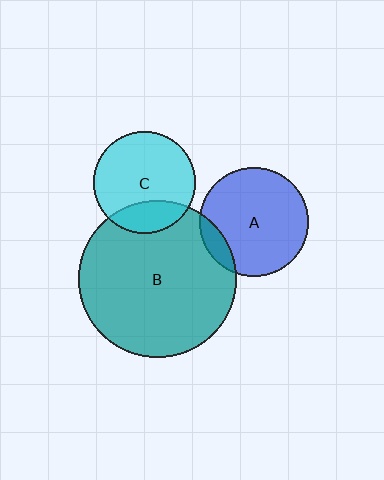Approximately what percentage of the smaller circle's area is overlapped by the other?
Approximately 25%.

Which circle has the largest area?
Circle B (teal).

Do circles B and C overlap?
Yes.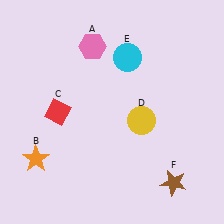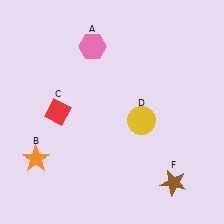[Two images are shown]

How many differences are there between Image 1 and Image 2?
There is 1 difference between the two images.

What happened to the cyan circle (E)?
The cyan circle (E) was removed in Image 2. It was in the top-right area of Image 1.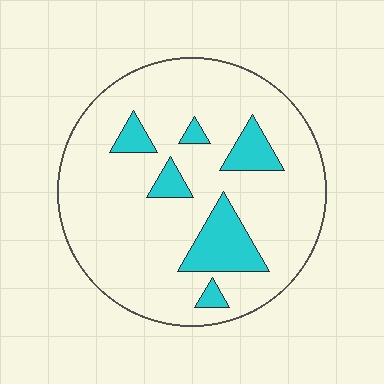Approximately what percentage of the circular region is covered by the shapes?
Approximately 15%.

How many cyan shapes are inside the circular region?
6.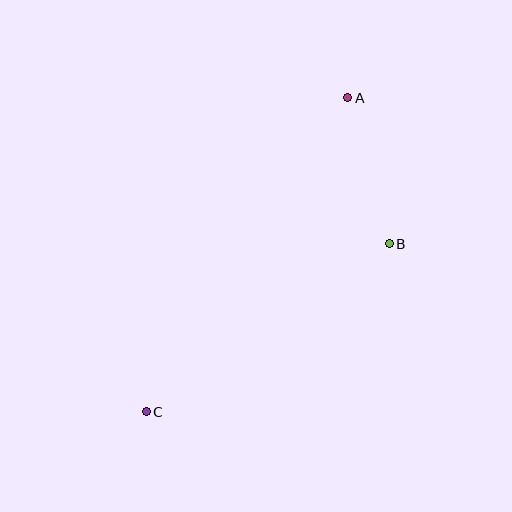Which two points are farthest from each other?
Points A and C are farthest from each other.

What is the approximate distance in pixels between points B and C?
The distance between B and C is approximately 295 pixels.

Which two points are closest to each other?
Points A and B are closest to each other.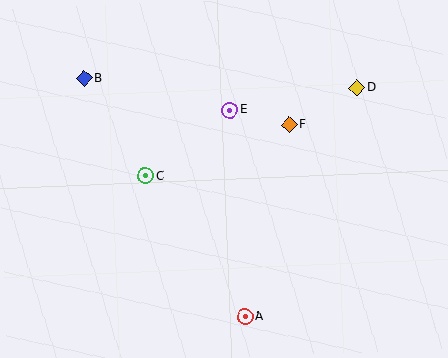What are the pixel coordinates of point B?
Point B is at (84, 79).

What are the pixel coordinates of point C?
Point C is at (145, 176).